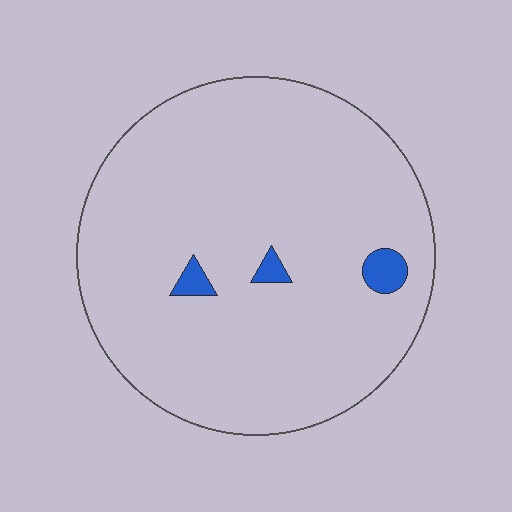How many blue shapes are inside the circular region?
3.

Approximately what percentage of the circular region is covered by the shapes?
Approximately 5%.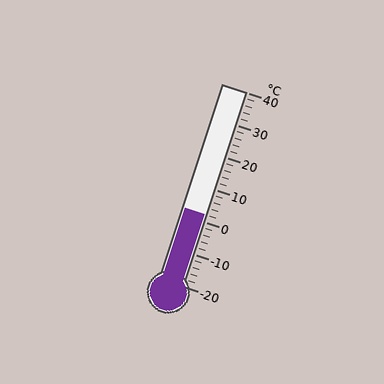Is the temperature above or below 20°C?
The temperature is below 20°C.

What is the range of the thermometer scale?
The thermometer scale ranges from -20°C to 40°C.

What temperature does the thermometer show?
The thermometer shows approximately 2°C.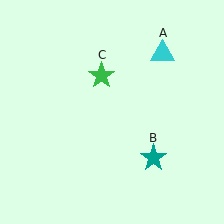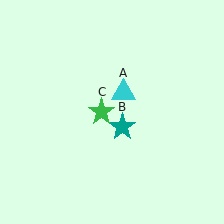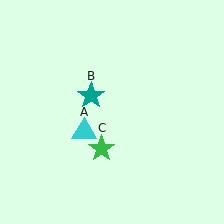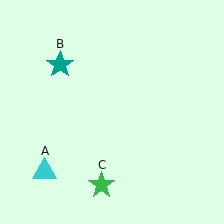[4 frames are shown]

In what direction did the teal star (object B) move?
The teal star (object B) moved up and to the left.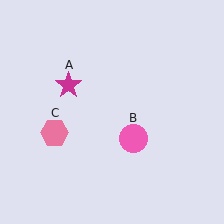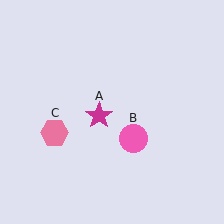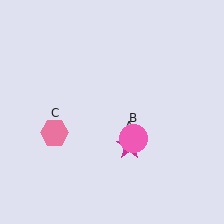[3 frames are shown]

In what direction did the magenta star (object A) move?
The magenta star (object A) moved down and to the right.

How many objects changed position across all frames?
1 object changed position: magenta star (object A).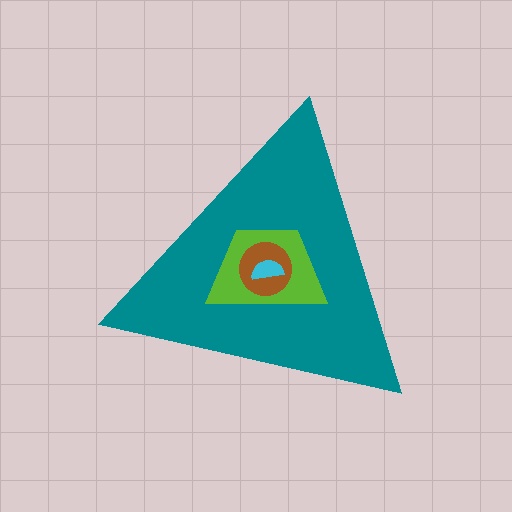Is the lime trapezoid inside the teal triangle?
Yes.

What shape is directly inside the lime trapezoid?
The brown circle.